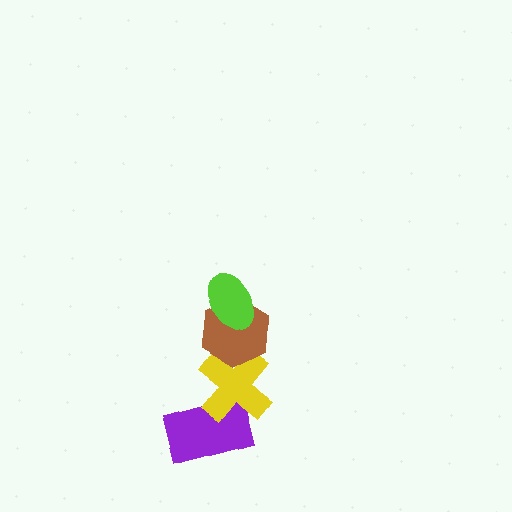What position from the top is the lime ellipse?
The lime ellipse is 1st from the top.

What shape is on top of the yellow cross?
The brown hexagon is on top of the yellow cross.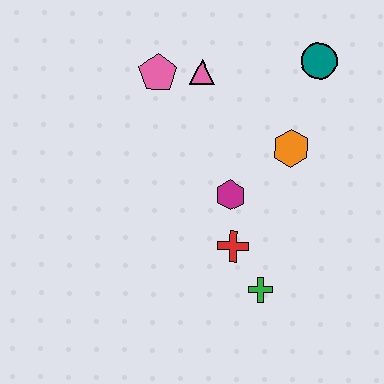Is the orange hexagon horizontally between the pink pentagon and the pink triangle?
No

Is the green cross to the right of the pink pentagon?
Yes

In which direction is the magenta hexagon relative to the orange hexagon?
The magenta hexagon is to the left of the orange hexagon.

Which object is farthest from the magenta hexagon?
The teal circle is farthest from the magenta hexagon.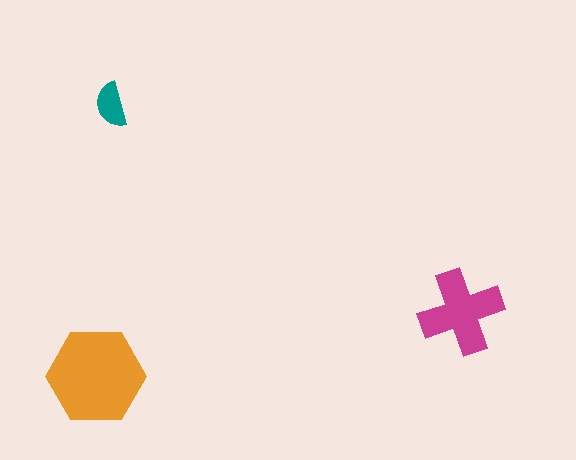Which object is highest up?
The teal semicircle is topmost.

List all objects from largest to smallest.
The orange hexagon, the magenta cross, the teal semicircle.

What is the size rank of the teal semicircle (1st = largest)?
3rd.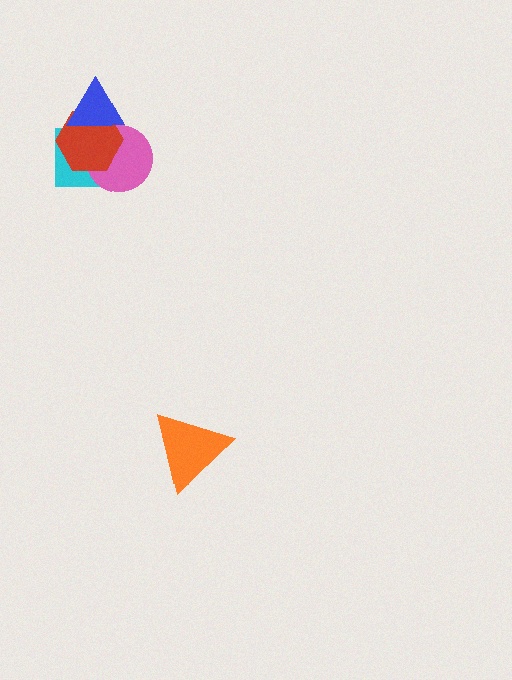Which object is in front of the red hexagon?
The blue triangle is in front of the red hexagon.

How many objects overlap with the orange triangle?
0 objects overlap with the orange triangle.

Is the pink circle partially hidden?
Yes, it is partially covered by another shape.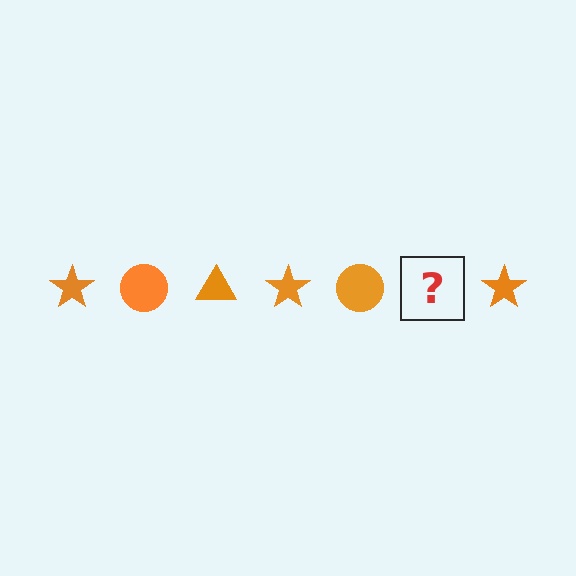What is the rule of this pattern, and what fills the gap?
The rule is that the pattern cycles through star, circle, triangle shapes in orange. The gap should be filled with an orange triangle.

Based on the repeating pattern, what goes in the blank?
The blank should be an orange triangle.